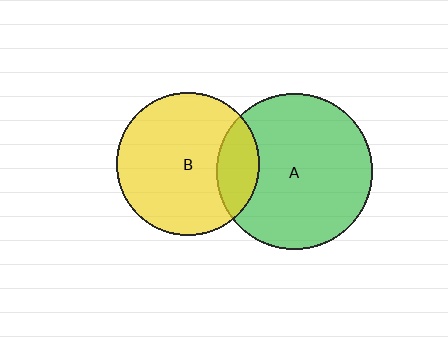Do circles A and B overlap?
Yes.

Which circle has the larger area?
Circle A (green).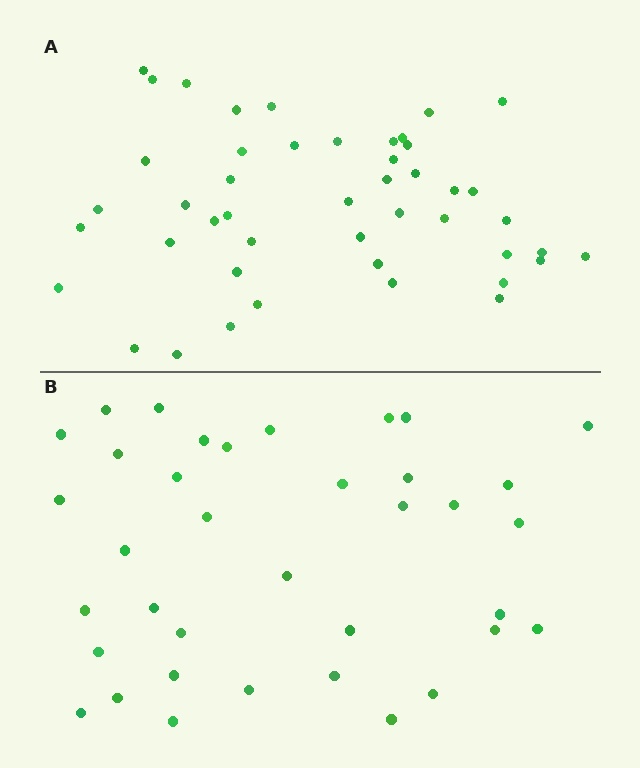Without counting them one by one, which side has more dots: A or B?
Region A (the top region) has more dots.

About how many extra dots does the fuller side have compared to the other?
Region A has roughly 8 or so more dots than region B.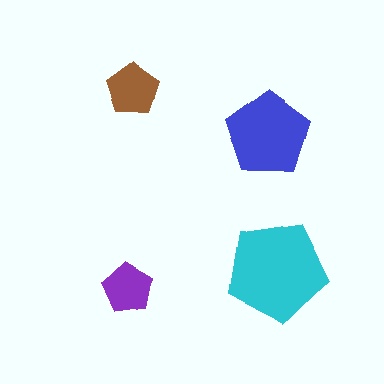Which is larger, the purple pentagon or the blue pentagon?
The blue one.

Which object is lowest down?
The purple pentagon is bottommost.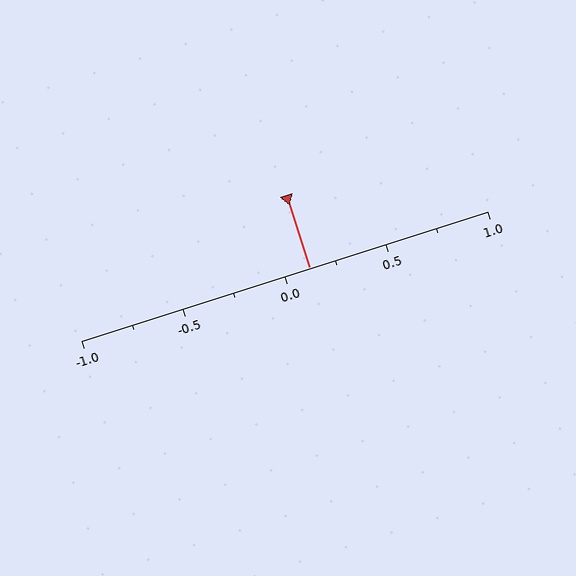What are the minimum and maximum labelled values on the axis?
The axis runs from -1.0 to 1.0.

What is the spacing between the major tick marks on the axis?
The major ticks are spaced 0.5 apart.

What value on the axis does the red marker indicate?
The marker indicates approximately 0.12.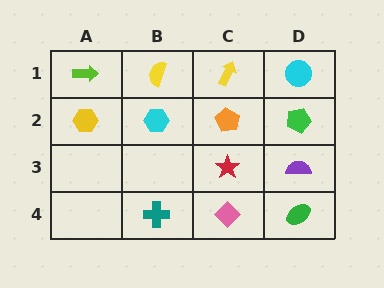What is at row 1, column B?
A yellow semicircle.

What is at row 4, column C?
A pink diamond.